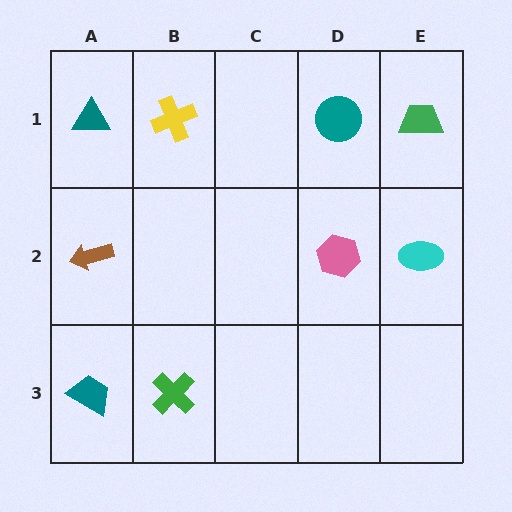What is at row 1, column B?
A yellow cross.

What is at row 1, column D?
A teal circle.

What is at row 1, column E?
A green trapezoid.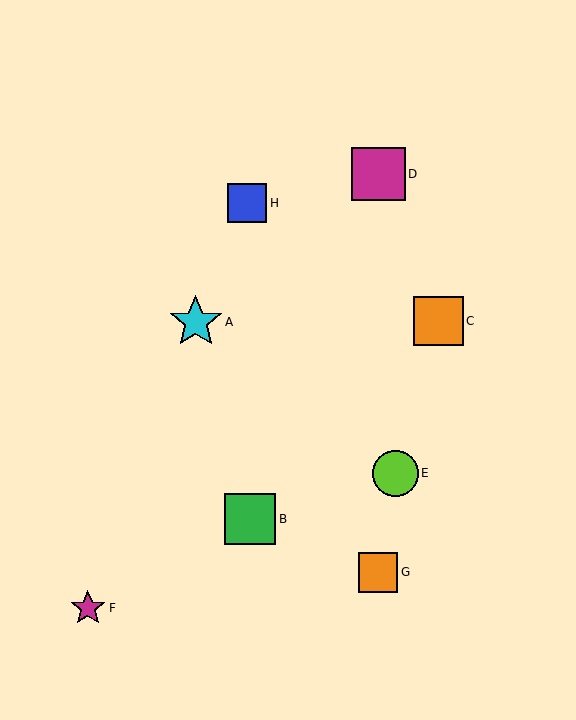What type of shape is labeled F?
Shape F is a magenta star.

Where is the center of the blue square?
The center of the blue square is at (247, 203).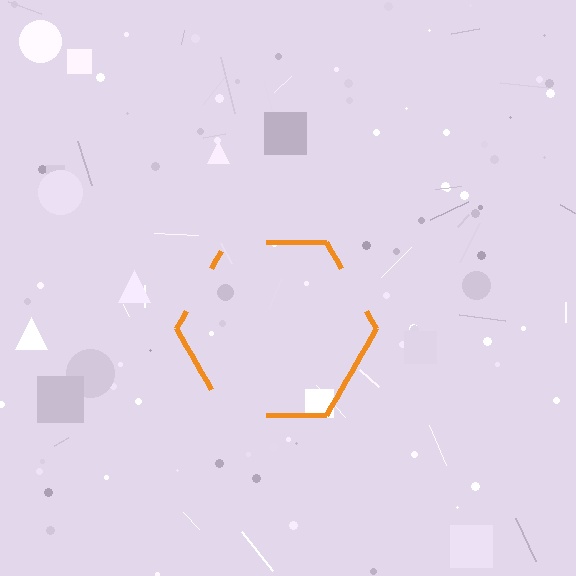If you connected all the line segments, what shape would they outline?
They would outline a hexagon.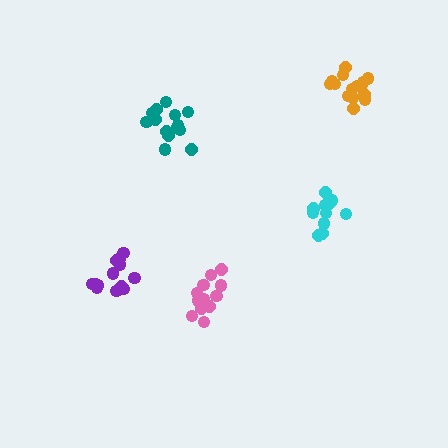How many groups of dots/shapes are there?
There are 5 groups.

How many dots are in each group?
Group 1: 15 dots, Group 2: 12 dots, Group 3: 14 dots, Group 4: 13 dots, Group 5: 13 dots (67 total).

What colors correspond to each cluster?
The clusters are colored: teal, cyan, orange, pink, purple.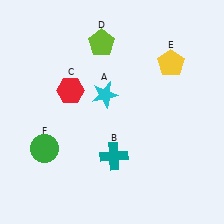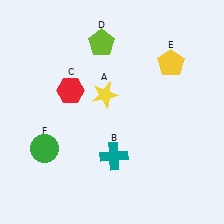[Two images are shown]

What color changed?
The star (A) changed from cyan in Image 1 to yellow in Image 2.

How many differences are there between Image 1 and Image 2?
There is 1 difference between the two images.